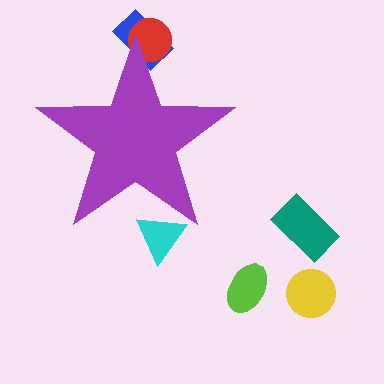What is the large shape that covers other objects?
A purple star.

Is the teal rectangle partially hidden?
No, the teal rectangle is fully visible.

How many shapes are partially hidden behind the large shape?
3 shapes are partially hidden.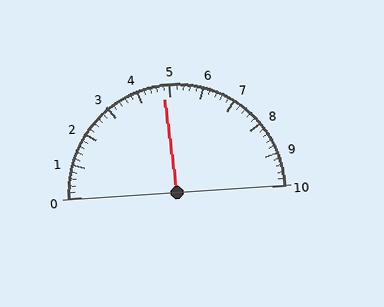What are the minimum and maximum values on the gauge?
The gauge ranges from 0 to 10.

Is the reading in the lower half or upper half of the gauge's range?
The reading is in the lower half of the range (0 to 10).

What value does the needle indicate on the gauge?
The needle indicates approximately 4.8.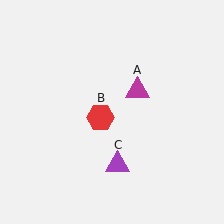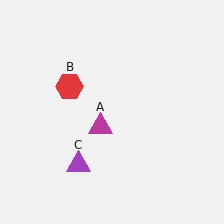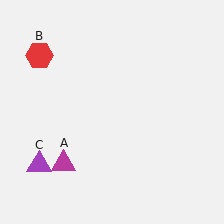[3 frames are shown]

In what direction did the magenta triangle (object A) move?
The magenta triangle (object A) moved down and to the left.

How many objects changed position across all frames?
3 objects changed position: magenta triangle (object A), red hexagon (object B), purple triangle (object C).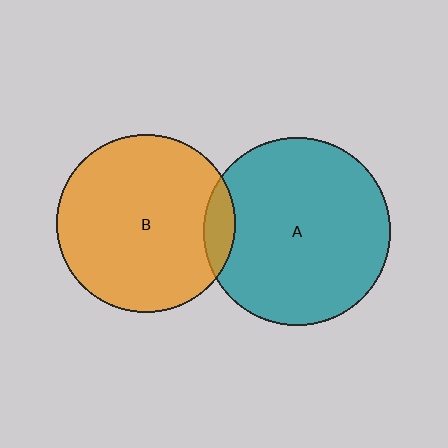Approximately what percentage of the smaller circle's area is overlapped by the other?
Approximately 10%.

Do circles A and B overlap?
Yes.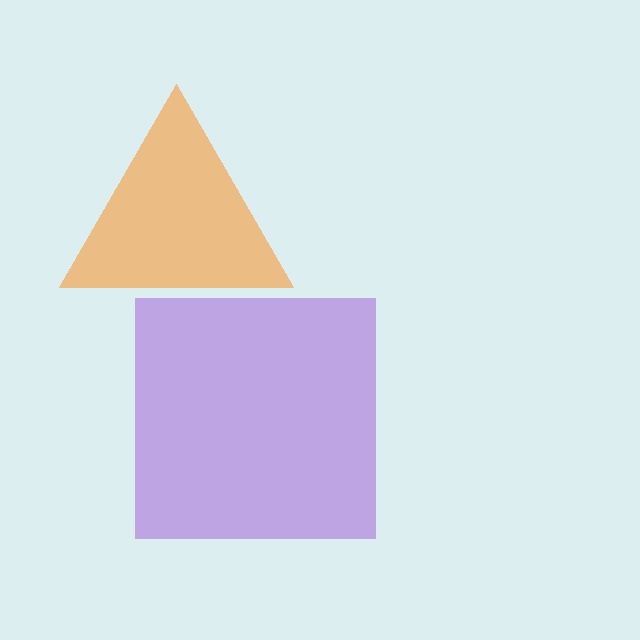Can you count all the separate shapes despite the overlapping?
Yes, there are 2 separate shapes.